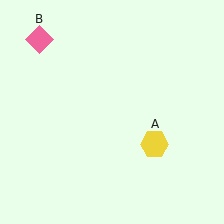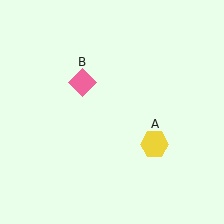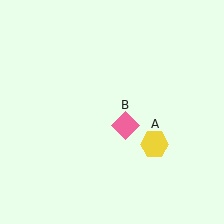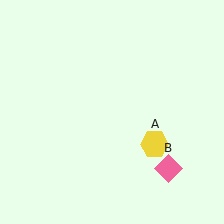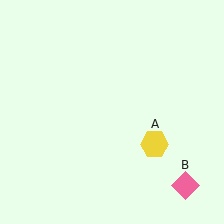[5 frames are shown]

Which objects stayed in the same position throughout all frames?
Yellow hexagon (object A) remained stationary.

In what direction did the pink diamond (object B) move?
The pink diamond (object B) moved down and to the right.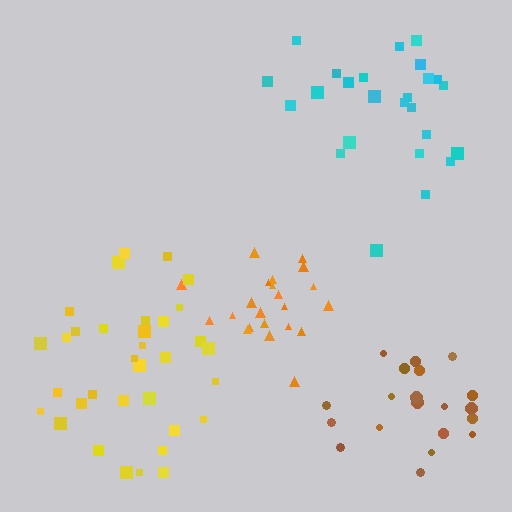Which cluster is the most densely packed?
Orange.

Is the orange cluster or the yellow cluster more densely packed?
Orange.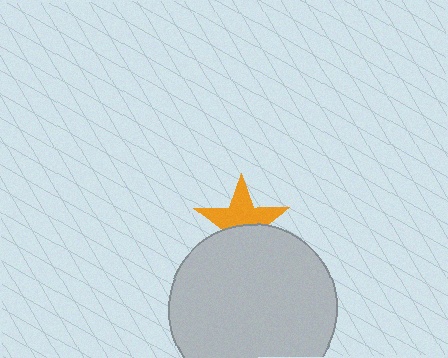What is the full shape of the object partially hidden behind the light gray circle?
The partially hidden object is an orange star.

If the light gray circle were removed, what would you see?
You would see the complete orange star.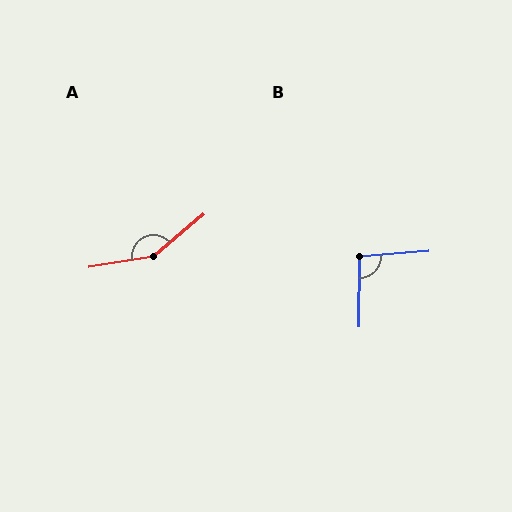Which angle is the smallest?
B, at approximately 95 degrees.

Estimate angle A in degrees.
Approximately 149 degrees.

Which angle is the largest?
A, at approximately 149 degrees.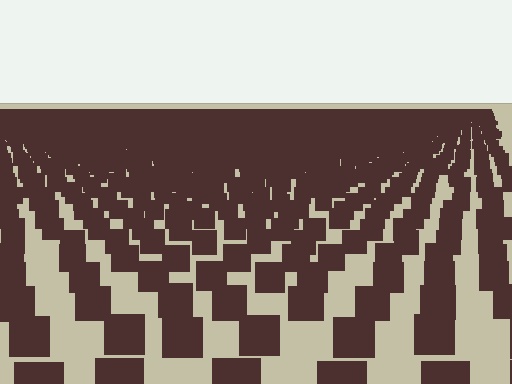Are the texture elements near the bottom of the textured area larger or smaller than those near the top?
Larger. Near the bottom, elements are closer to the viewer and appear at a bigger on-screen size.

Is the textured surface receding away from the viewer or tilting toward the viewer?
The surface is receding away from the viewer. Texture elements get smaller and denser toward the top.